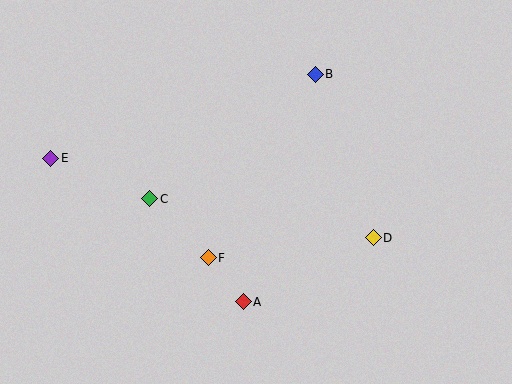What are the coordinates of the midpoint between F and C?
The midpoint between F and C is at (179, 228).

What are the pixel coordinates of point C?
Point C is at (150, 199).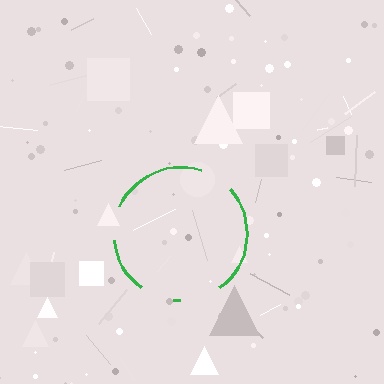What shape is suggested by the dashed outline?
The dashed outline suggests a circle.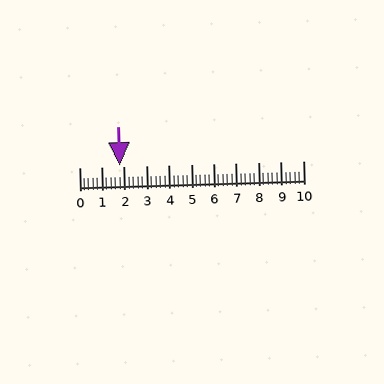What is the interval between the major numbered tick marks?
The major tick marks are spaced 1 units apart.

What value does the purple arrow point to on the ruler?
The purple arrow points to approximately 1.8.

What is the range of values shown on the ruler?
The ruler shows values from 0 to 10.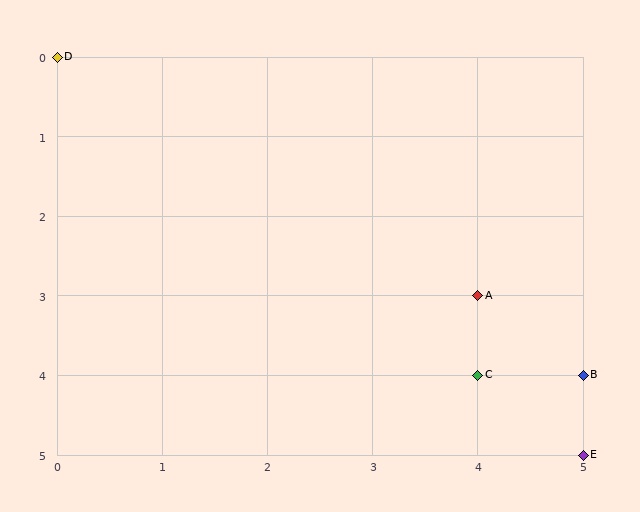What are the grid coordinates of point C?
Point C is at grid coordinates (4, 4).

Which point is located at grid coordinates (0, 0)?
Point D is at (0, 0).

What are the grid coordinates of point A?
Point A is at grid coordinates (4, 3).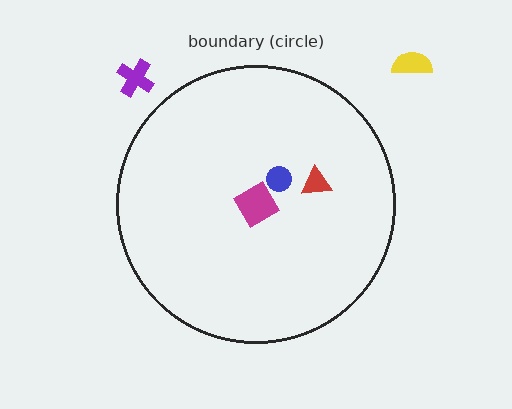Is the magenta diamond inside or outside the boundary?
Inside.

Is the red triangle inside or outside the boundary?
Inside.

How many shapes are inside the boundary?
3 inside, 2 outside.